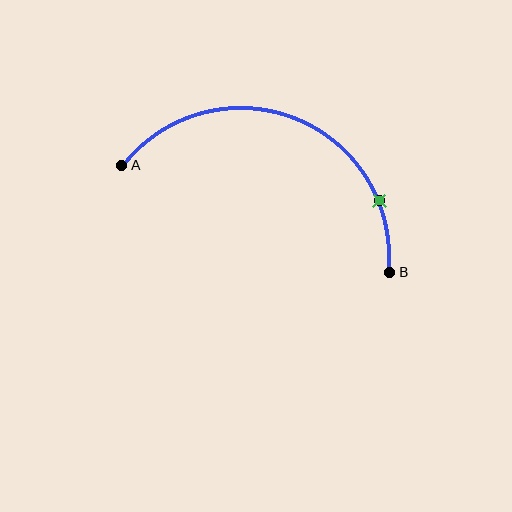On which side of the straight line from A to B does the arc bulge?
The arc bulges above the straight line connecting A and B.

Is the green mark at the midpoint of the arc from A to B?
No. The green mark lies on the arc but is closer to endpoint B. The arc midpoint would be at the point on the curve equidistant along the arc from both A and B.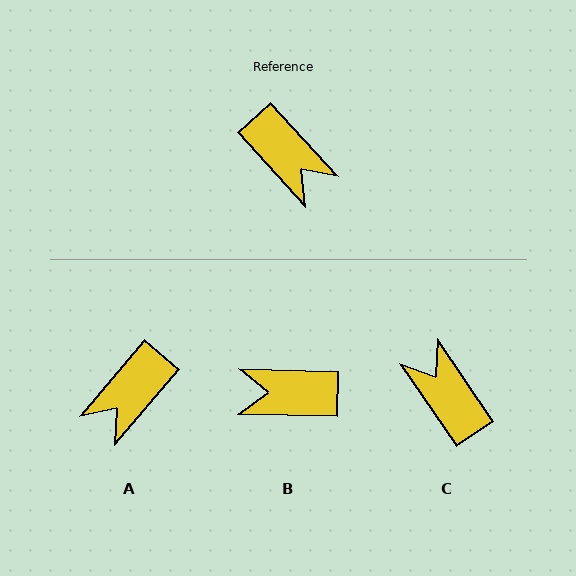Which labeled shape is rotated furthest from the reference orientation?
C, about 172 degrees away.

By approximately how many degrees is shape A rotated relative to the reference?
Approximately 83 degrees clockwise.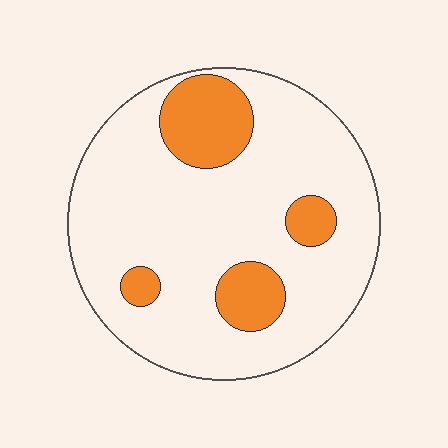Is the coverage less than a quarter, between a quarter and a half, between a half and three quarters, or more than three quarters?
Less than a quarter.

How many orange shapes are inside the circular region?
4.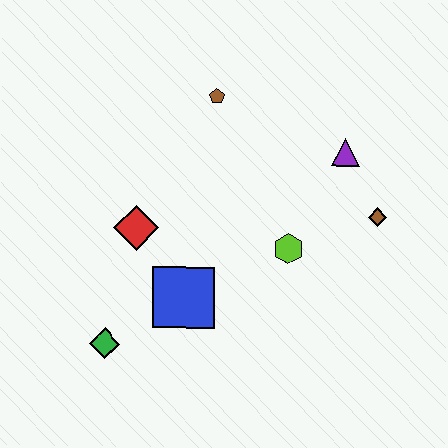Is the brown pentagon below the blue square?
No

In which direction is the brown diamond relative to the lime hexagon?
The brown diamond is to the right of the lime hexagon.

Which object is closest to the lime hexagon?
The brown diamond is closest to the lime hexagon.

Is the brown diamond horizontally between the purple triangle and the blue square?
No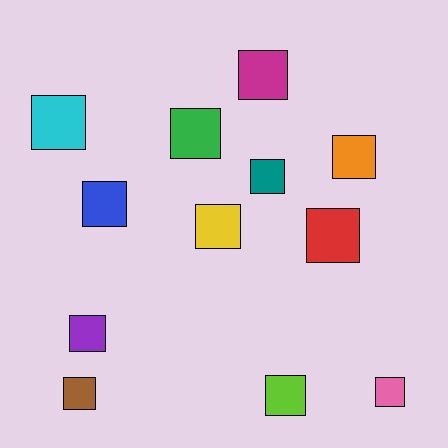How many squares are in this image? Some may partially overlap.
There are 12 squares.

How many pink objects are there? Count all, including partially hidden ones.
There is 1 pink object.